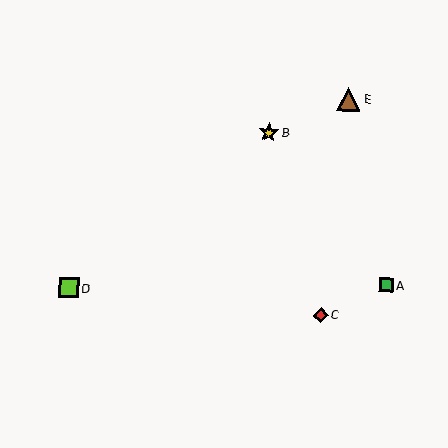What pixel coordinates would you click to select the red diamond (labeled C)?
Click at (321, 315) to select the red diamond C.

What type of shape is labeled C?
Shape C is a red diamond.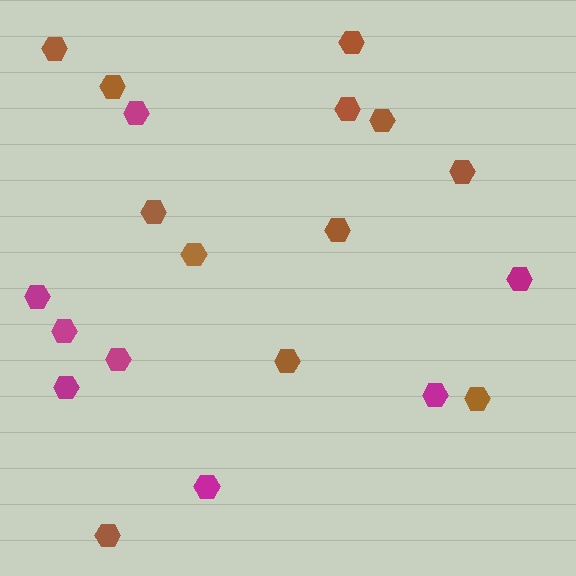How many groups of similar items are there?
There are 2 groups: one group of brown hexagons (12) and one group of magenta hexagons (8).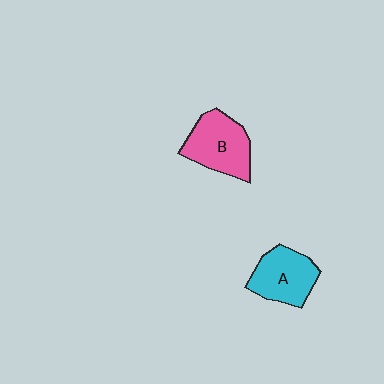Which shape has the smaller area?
Shape A (cyan).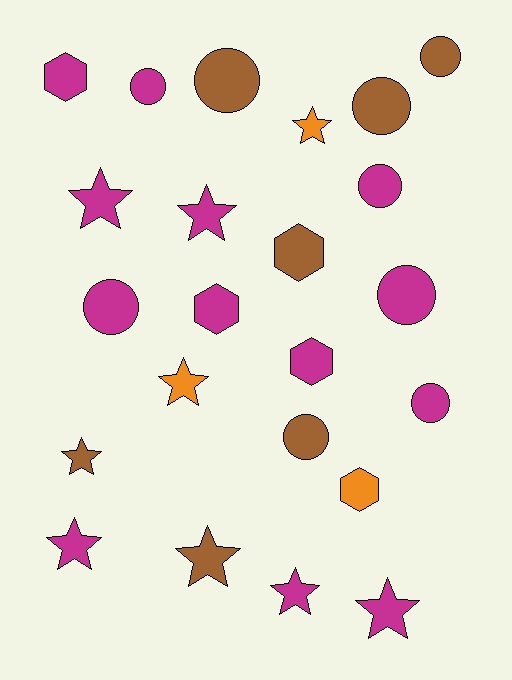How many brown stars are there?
There are 2 brown stars.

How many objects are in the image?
There are 23 objects.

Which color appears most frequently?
Magenta, with 13 objects.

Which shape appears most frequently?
Star, with 9 objects.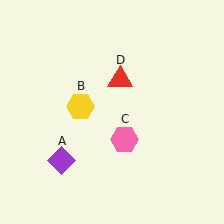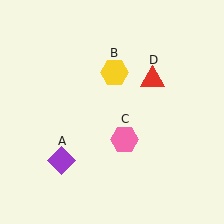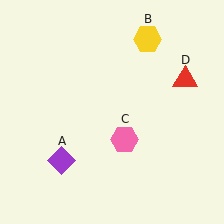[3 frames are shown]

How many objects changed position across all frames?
2 objects changed position: yellow hexagon (object B), red triangle (object D).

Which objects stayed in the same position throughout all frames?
Purple diamond (object A) and pink hexagon (object C) remained stationary.